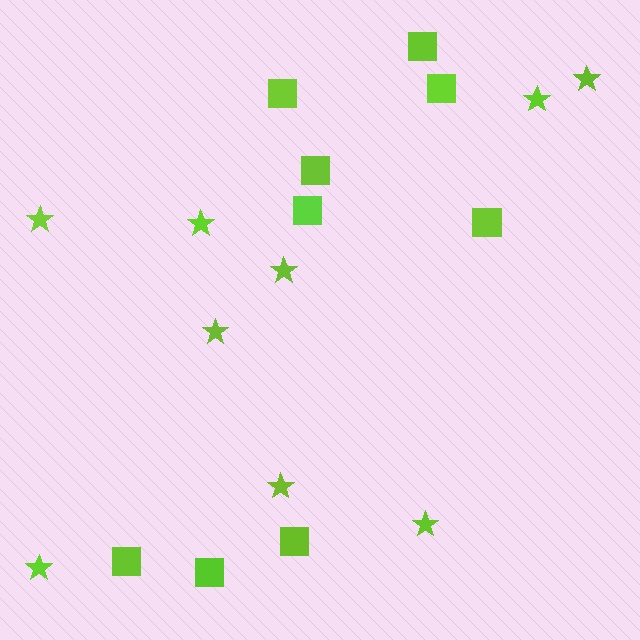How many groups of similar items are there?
There are 2 groups: one group of stars (9) and one group of squares (9).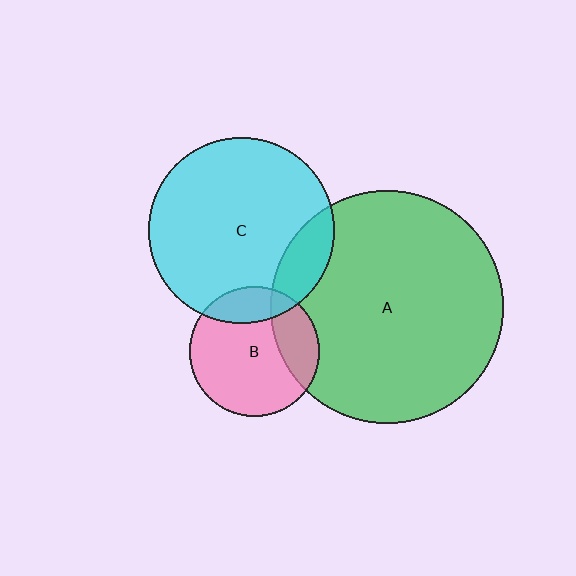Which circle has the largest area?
Circle A (green).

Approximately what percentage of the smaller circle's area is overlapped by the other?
Approximately 25%.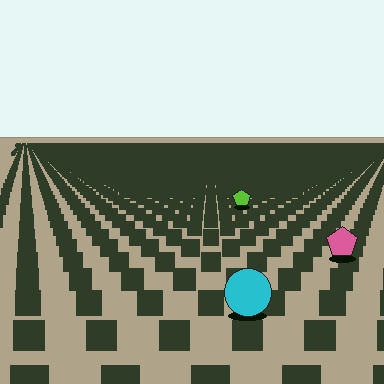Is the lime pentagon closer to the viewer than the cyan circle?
No. The cyan circle is closer — you can tell from the texture gradient: the ground texture is coarser near it.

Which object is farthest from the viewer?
The lime pentagon is farthest from the viewer. It appears smaller and the ground texture around it is denser.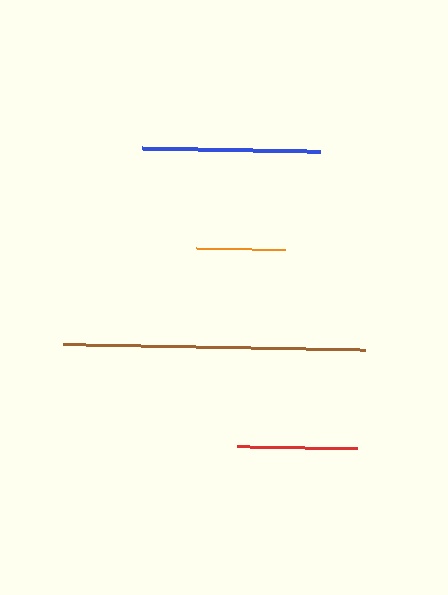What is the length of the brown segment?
The brown segment is approximately 302 pixels long.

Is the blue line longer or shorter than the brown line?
The brown line is longer than the blue line.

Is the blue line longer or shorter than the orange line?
The blue line is longer than the orange line.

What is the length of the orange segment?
The orange segment is approximately 89 pixels long.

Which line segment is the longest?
The brown line is the longest at approximately 302 pixels.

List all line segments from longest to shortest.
From longest to shortest: brown, blue, red, orange.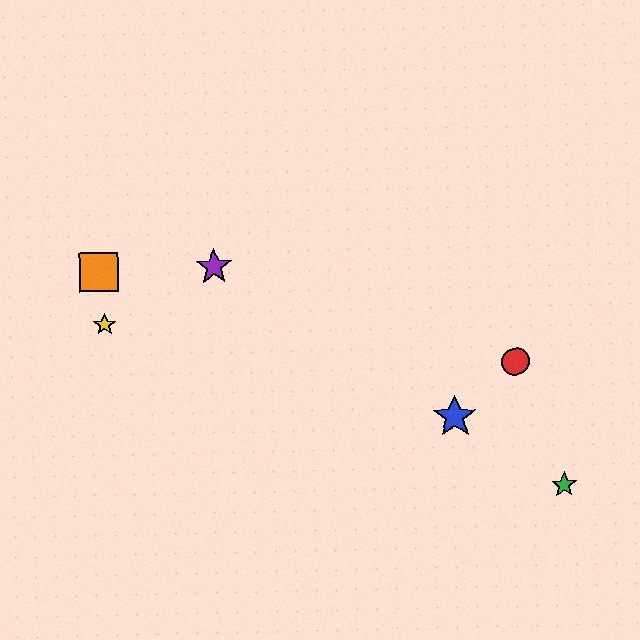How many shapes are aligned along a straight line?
3 shapes (the blue star, the green star, the purple star) are aligned along a straight line.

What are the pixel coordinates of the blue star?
The blue star is at (455, 417).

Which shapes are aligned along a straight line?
The blue star, the green star, the purple star are aligned along a straight line.